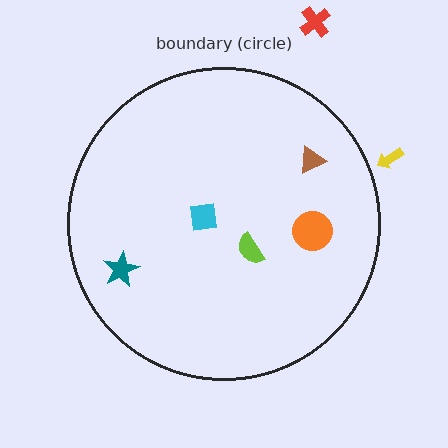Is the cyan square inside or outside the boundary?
Inside.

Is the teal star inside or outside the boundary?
Inside.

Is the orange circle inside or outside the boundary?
Inside.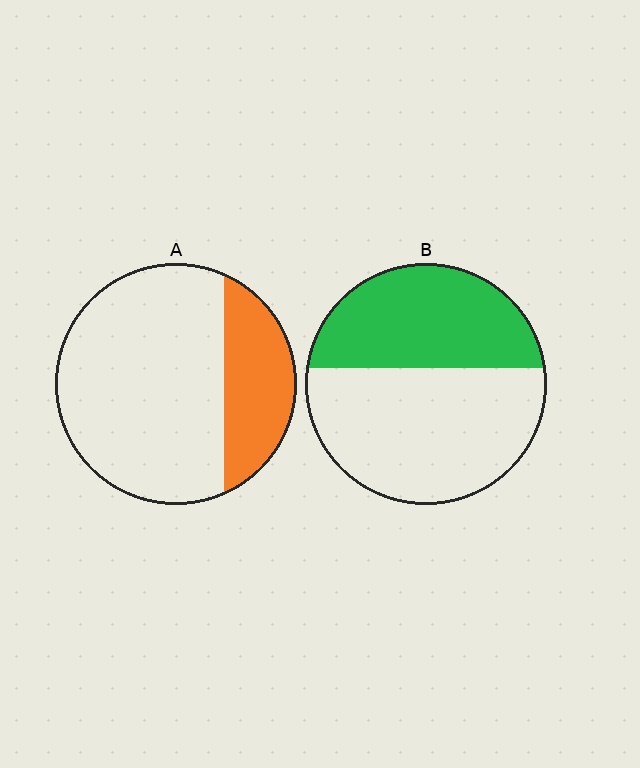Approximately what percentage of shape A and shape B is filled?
A is approximately 25% and B is approximately 40%.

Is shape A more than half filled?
No.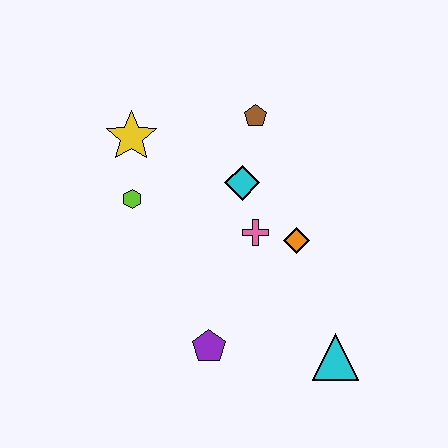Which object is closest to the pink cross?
The orange diamond is closest to the pink cross.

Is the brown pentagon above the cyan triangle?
Yes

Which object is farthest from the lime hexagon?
The cyan triangle is farthest from the lime hexagon.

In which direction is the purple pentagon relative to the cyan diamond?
The purple pentagon is below the cyan diamond.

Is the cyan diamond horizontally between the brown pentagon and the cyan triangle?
No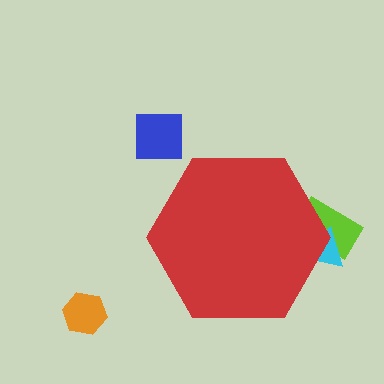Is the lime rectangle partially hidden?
Yes, the lime rectangle is partially hidden behind the red hexagon.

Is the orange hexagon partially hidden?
No, the orange hexagon is fully visible.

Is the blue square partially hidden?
No, the blue square is fully visible.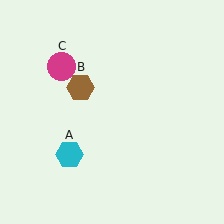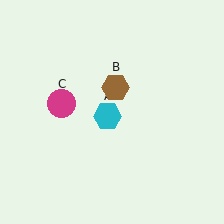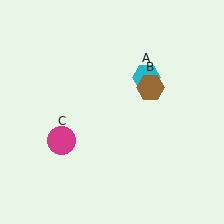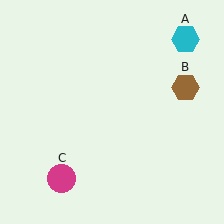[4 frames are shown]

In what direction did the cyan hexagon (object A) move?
The cyan hexagon (object A) moved up and to the right.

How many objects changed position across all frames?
3 objects changed position: cyan hexagon (object A), brown hexagon (object B), magenta circle (object C).